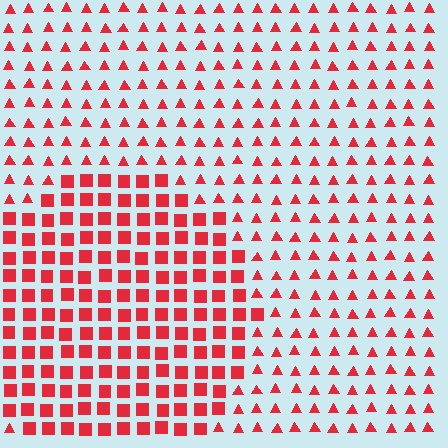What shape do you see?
I see a circle.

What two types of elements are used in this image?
The image uses squares inside the circle region and triangles outside it.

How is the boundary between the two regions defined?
The boundary is defined by a change in element shape: squares inside vs. triangles outside. All elements share the same color and spacing.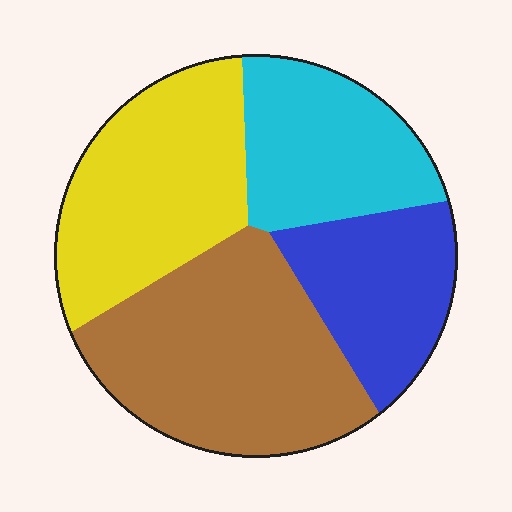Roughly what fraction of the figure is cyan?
Cyan covers around 20% of the figure.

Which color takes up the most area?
Brown, at roughly 35%.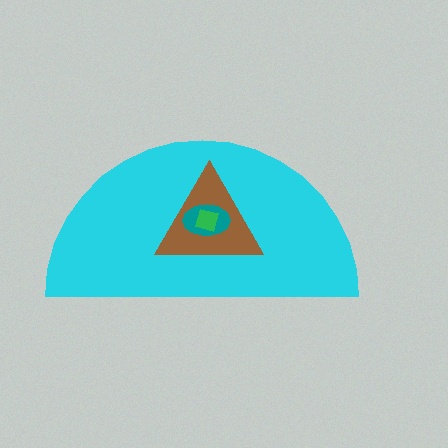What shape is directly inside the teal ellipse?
The green diamond.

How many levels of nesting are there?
4.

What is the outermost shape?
The cyan semicircle.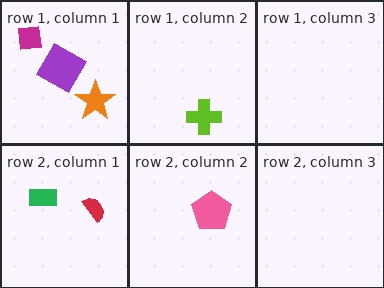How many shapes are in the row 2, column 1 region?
2.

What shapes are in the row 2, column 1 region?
The green rectangle, the red semicircle.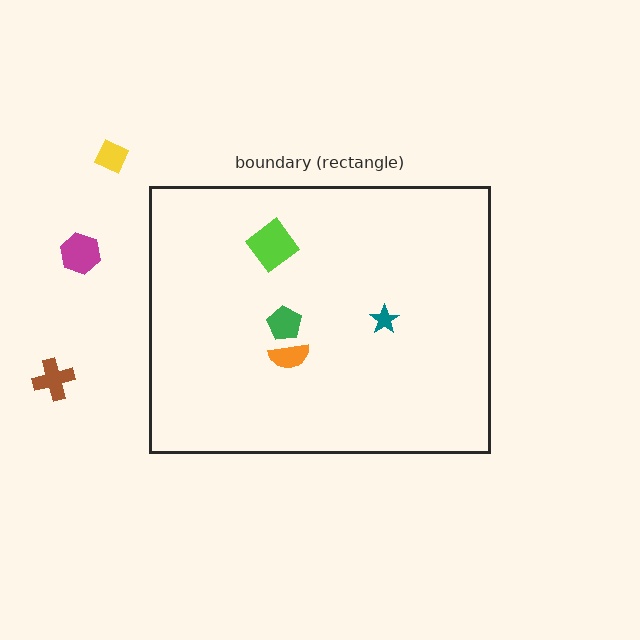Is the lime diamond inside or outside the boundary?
Inside.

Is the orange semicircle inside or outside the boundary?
Inside.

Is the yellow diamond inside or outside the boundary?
Outside.